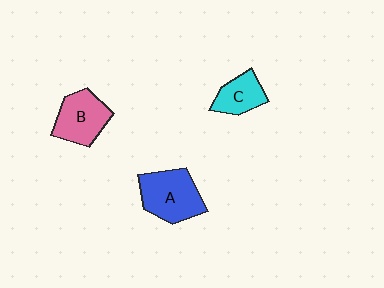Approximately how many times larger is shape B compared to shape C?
Approximately 1.4 times.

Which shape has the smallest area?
Shape C (cyan).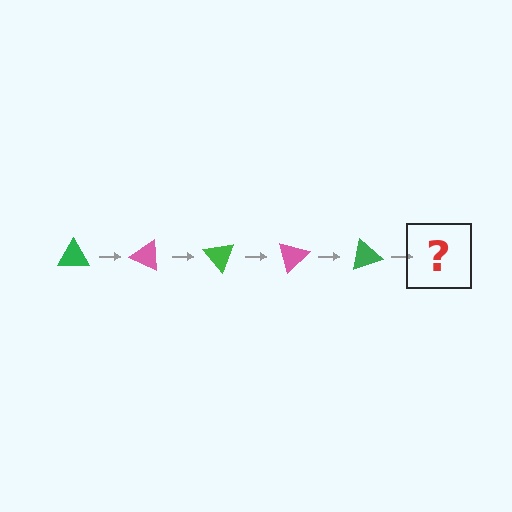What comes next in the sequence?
The next element should be a pink triangle, rotated 125 degrees from the start.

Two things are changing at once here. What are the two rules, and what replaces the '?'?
The two rules are that it rotates 25 degrees each step and the color cycles through green and pink. The '?' should be a pink triangle, rotated 125 degrees from the start.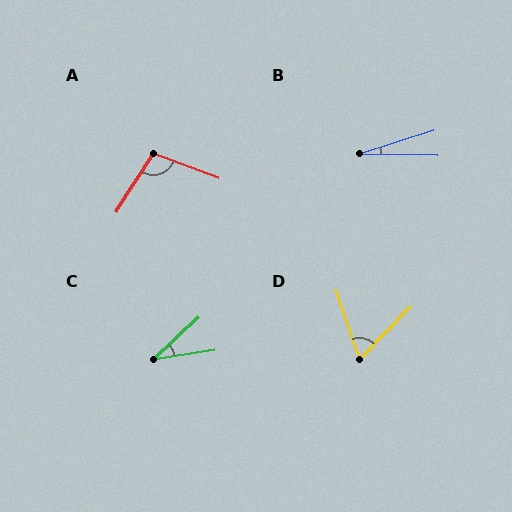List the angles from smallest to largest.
B (19°), C (35°), D (62°), A (102°).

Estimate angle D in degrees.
Approximately 62 degrees.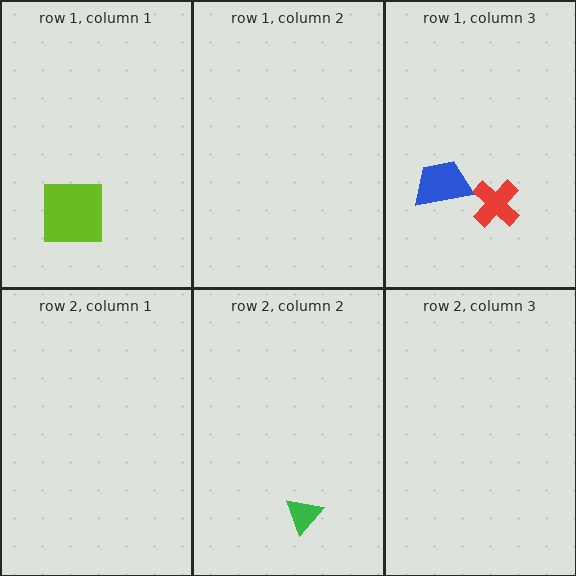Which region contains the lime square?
The row 1, column 1 region.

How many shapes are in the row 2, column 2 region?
1.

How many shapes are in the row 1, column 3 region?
2.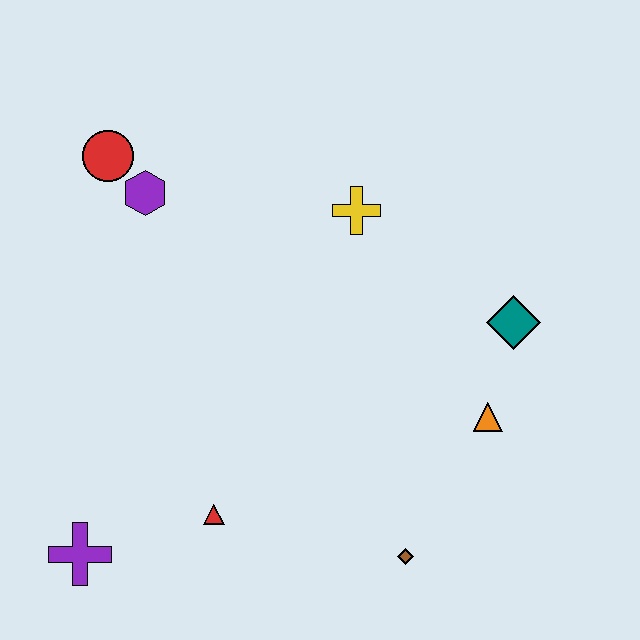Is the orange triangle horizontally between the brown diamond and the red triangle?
No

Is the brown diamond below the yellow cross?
Yes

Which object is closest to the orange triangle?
The teal diamond is closest to the orange triangle.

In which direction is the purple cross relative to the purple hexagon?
The purple cross is below the purple hexagon.